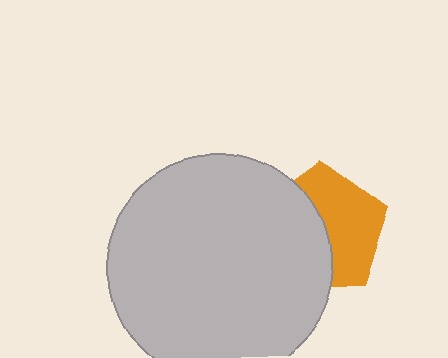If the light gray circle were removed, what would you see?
You would see the complete orange pentagon.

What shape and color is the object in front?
The object in front is a light gray circle.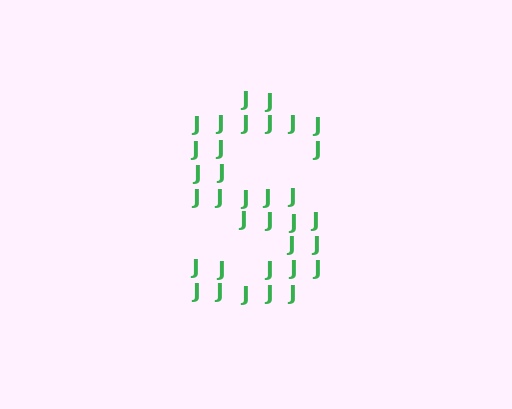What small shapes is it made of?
It is made of small letter J's.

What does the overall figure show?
The overall figure shows the letter S.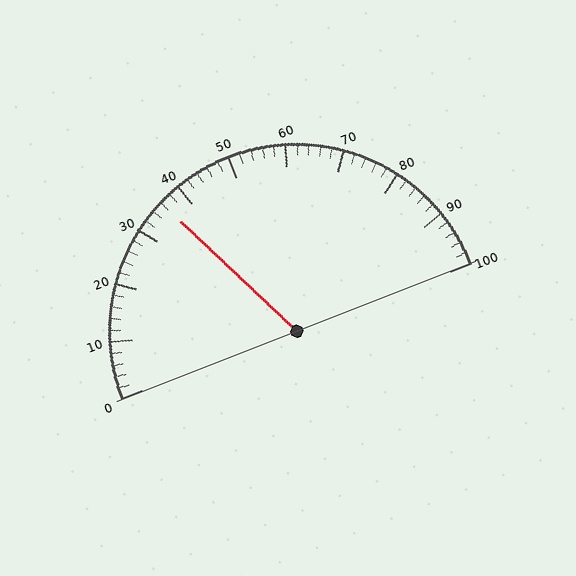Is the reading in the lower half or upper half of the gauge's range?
The reading is in the lower half of the range (0 to 100).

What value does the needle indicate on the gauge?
The needle indicates approximately 36.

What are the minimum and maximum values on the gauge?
The gauge ranges from 0 to 100.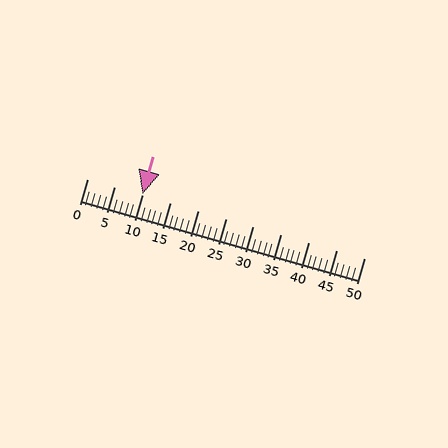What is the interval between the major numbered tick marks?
The major tick marks are spaced 5 units apart.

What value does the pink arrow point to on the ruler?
The pink arrow points to approximately 10.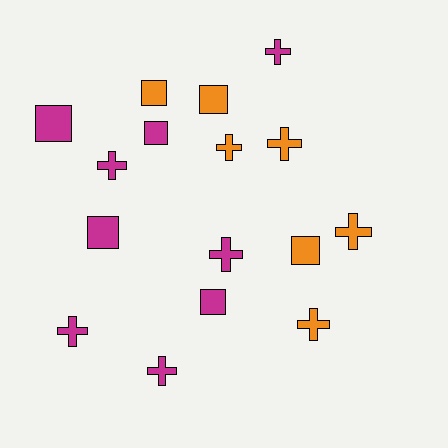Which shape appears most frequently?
Cross, with 9 objects.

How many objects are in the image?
There are 16 objects.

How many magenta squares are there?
There are 4 magenta squares.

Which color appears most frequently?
Magenta, with 9 objects.